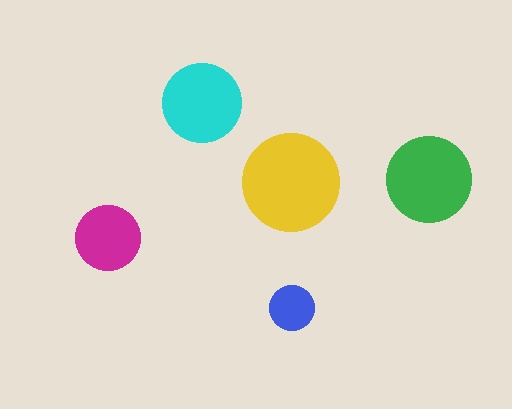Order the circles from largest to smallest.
the yellow one, the green one, the cyan one, the magenta one, the blue one.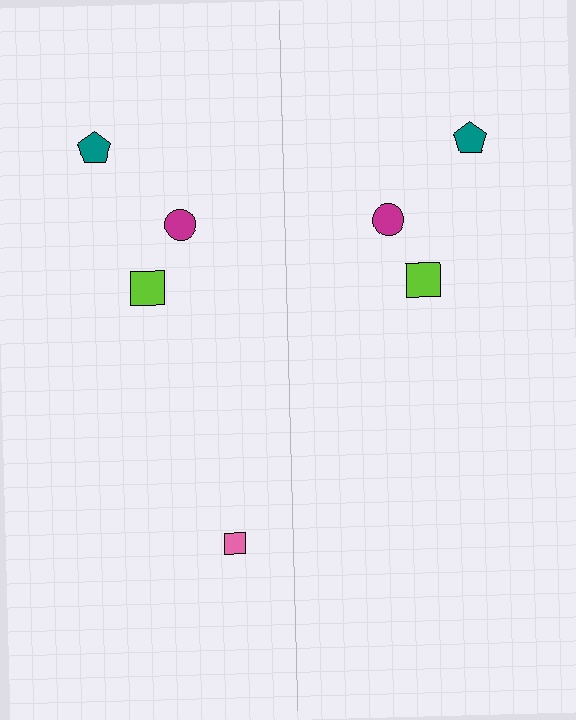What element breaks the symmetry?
A pink square is missing from the right side.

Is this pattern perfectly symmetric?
No, the pattern is not perfectly symmetric. A pink square is missing from the right side.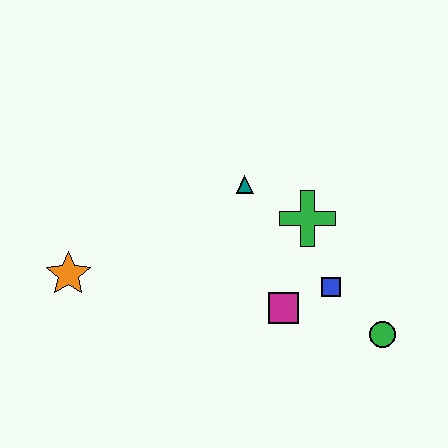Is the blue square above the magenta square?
Yes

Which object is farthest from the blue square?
The orange star is farthest from the blue square.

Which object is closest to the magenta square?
The blue square is closest to the magenta square.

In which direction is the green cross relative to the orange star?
The green cross is to the right of the orange star.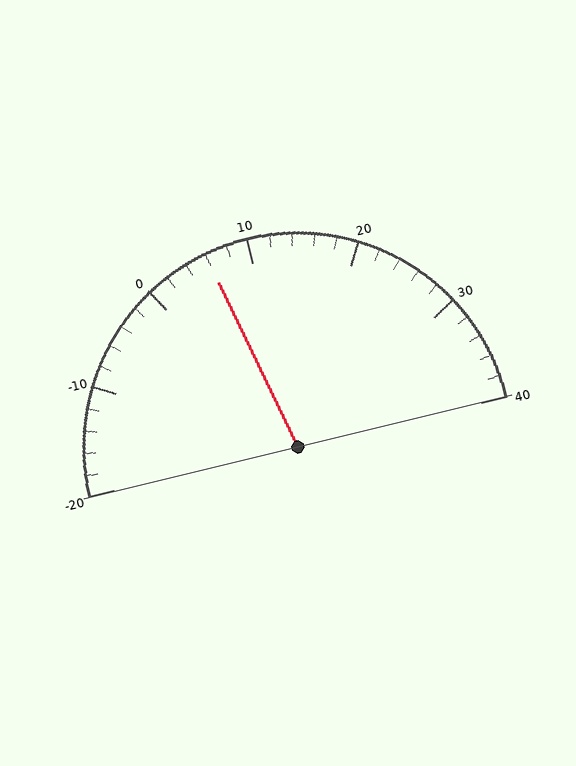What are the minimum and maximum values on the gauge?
The gauge ranges from -20 to 40.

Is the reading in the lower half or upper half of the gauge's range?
The reading is in the lower half of the range (-20 to 40).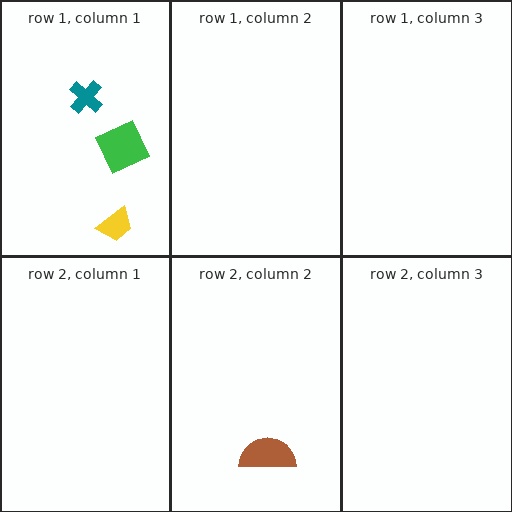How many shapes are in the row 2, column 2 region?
1.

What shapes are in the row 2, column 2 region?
The brown semicircle.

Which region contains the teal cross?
The row 1, column 1 region.